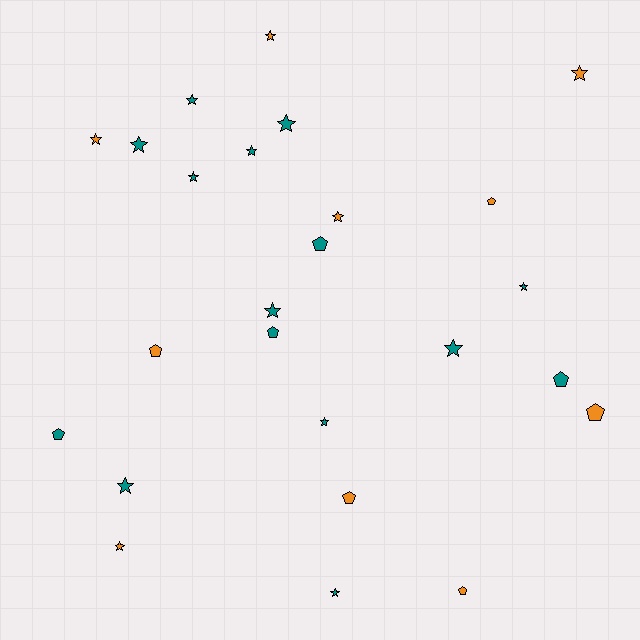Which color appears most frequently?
Teal, with 15 objects.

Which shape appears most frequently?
Star, with 16 objects.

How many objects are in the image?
There are 25 objects.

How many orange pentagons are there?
There are 5 orange pentagons.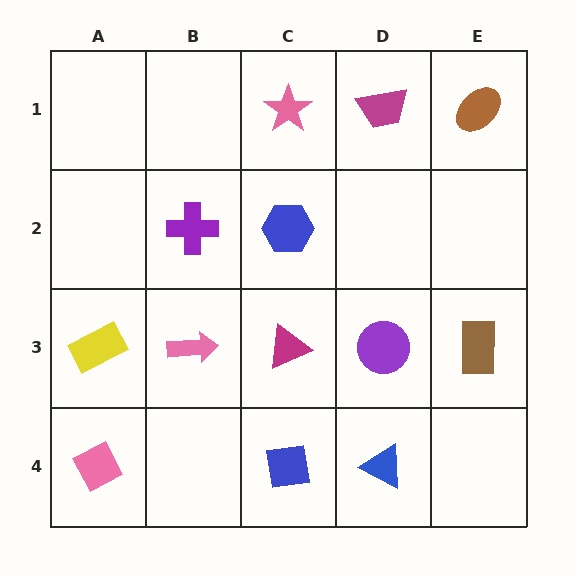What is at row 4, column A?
A pink diamond.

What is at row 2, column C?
A blue hexagon.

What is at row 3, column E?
A brown rectangle.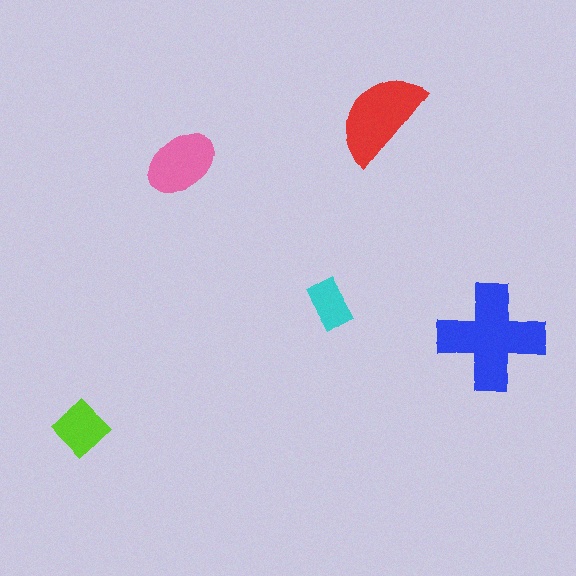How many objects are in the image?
There are 5 objects in the image.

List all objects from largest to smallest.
The blue cross, the red semicircle, the pink ellipse, the lime diamond, the cyan rectangle.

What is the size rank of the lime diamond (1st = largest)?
4th.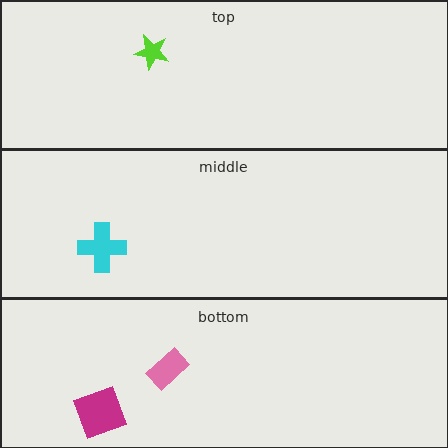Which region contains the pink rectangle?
The bottom region.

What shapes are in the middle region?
The cyan cross.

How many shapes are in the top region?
1.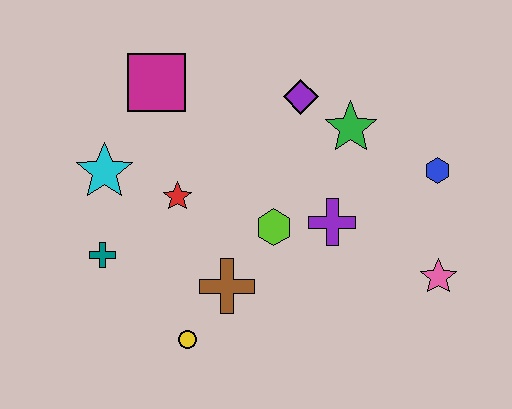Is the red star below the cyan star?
Yes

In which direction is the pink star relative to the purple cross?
The pink star is to the right of the purple cross.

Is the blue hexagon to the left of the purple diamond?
No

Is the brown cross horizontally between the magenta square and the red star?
No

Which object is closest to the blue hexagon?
The green star is closest to the blue hexagon.